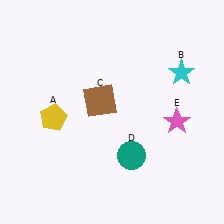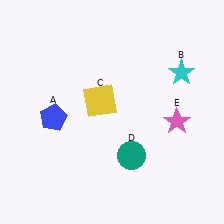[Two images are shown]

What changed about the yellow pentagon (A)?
In Image 1, A is yellow. In Image 2, it changed to blue.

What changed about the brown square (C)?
In Image 1, C is brown. In Image 2, it changed to yellow.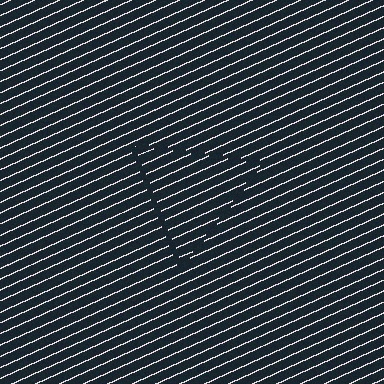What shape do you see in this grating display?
An illusory triangle. The interior of the shape contains the same grating, shifted by half a period — the contour is defined by the phase discontinuity where line-ends from the inner and outer gratings abut.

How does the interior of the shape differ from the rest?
The interior of the shape contains the same grating, shifted by half a period — the contour is defined by the phase discontinuity where line-ends from the inner and outer gratings abut.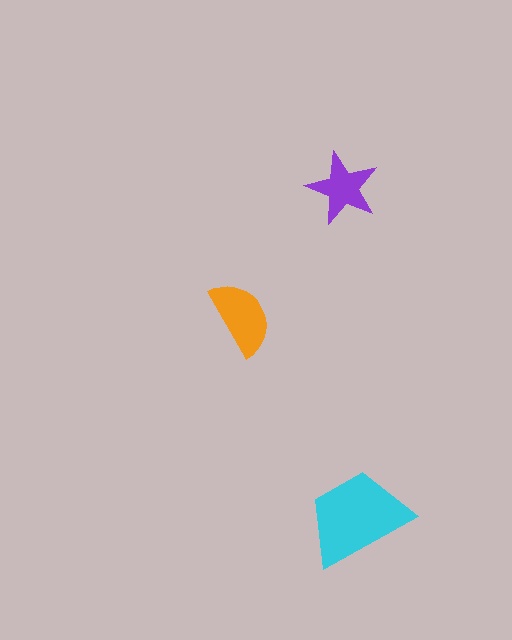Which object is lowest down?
The cyan trapezoid is bottommost.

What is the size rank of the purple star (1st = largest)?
3rd.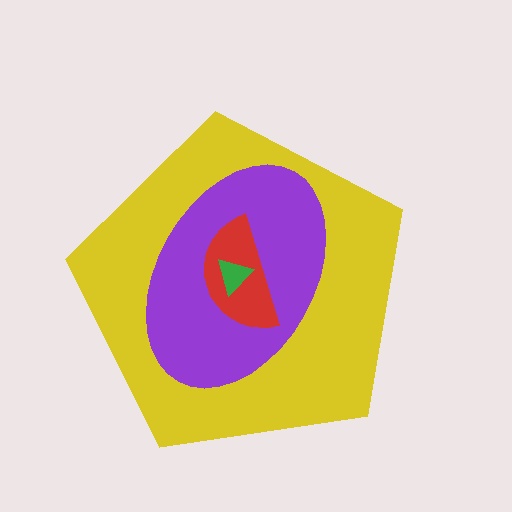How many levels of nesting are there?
4.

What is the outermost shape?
The yellow pentagon.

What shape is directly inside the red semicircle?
The green triangle.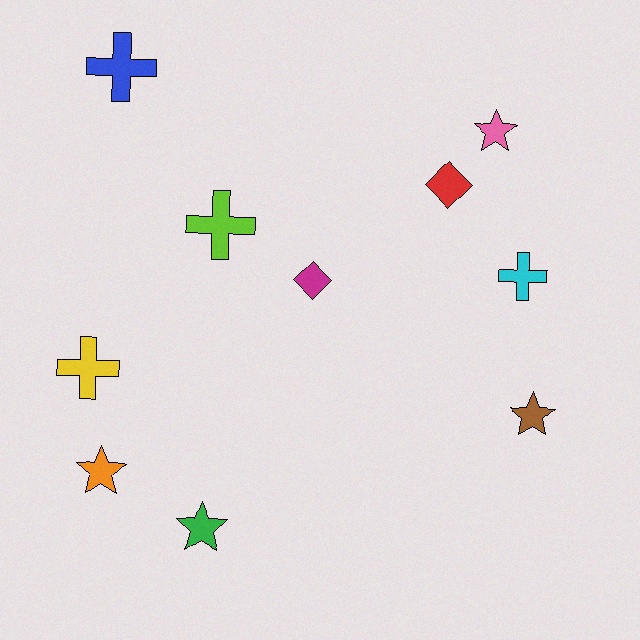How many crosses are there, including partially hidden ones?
There are 4 crosses.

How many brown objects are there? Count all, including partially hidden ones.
There is 1 brown object.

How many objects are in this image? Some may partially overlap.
There are 10 objects.